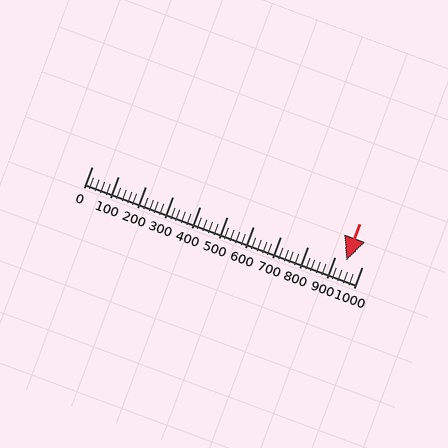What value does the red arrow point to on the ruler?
The red arrow points to approximately 943.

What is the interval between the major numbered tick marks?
The major tick marks are spaced 100 units apart.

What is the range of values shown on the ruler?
The ruler shows values from 0 to 1000.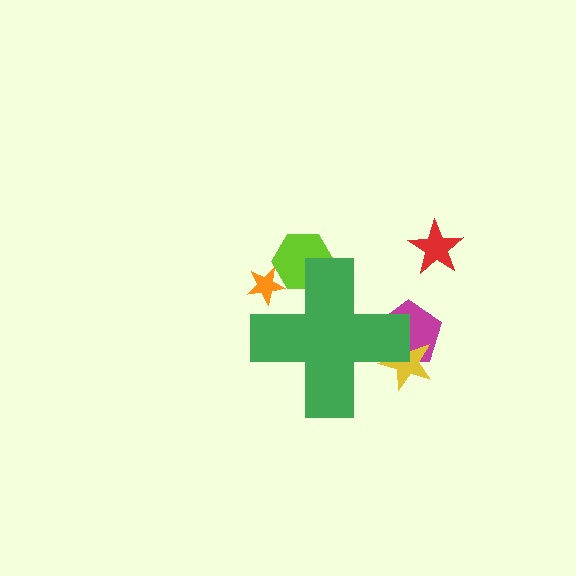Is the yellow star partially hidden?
Yes, the yellow star is partially hidden behind the green cross.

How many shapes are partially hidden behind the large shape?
4 shapes are partially hidden.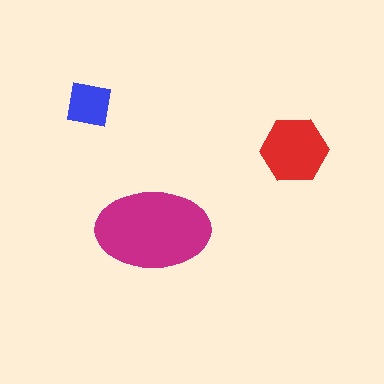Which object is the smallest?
The blue square.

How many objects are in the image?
There are 3 objects in the image.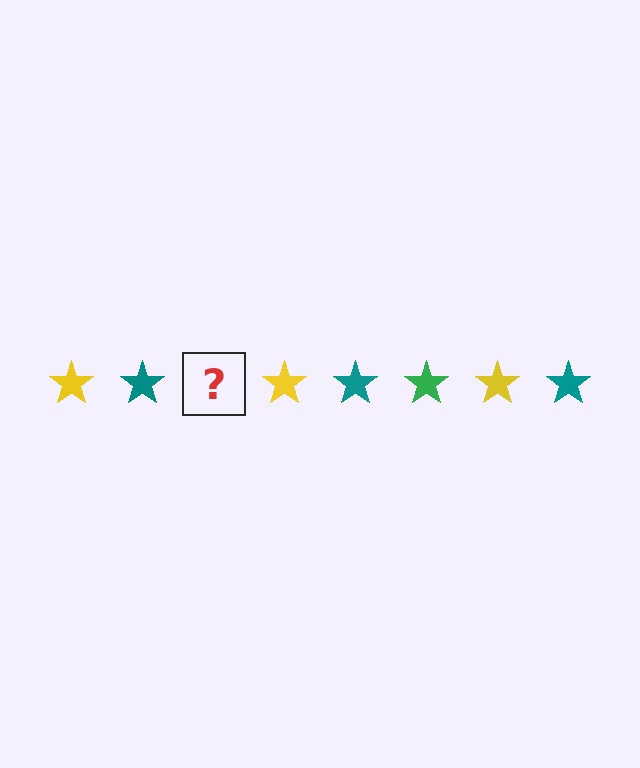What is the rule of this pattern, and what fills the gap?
The rule is that the pattern cycles through yellow, teal, green stars. The gap should be filled with a green star.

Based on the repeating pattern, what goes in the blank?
The blank should be a green star.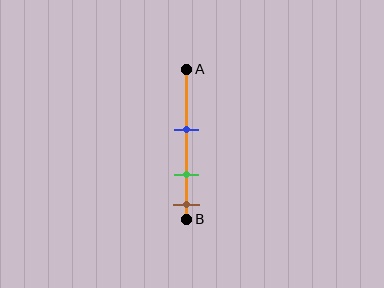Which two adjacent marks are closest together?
The green and brown marks are the closest adjacent pair.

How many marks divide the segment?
There are 3 marks dividing the segment.